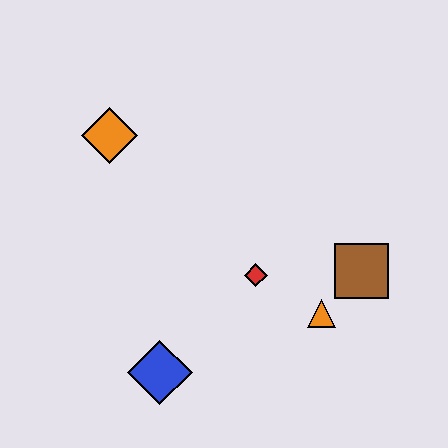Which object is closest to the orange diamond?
The red diamond is closest to the orange diamond.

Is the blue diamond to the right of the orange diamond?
Yes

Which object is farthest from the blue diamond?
The orange diamond is farthest from the blue diamond.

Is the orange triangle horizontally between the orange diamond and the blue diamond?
No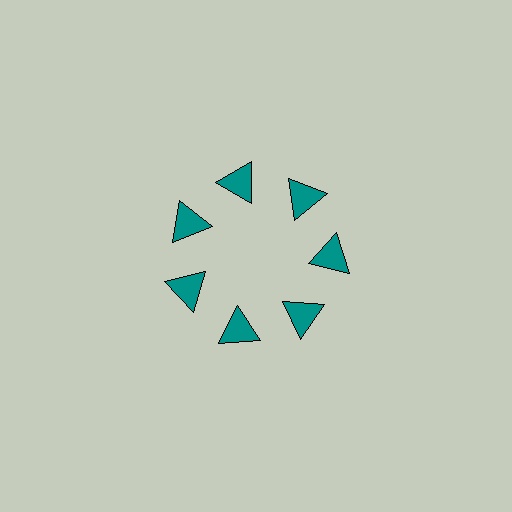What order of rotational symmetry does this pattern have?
This pattern has 7-fold rotational symmetry.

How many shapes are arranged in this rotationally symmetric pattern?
There are 7 shapes, arranged in 7 groups of 1.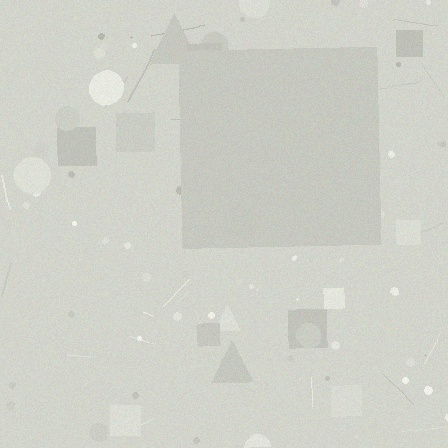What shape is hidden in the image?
A square is hidden in the image.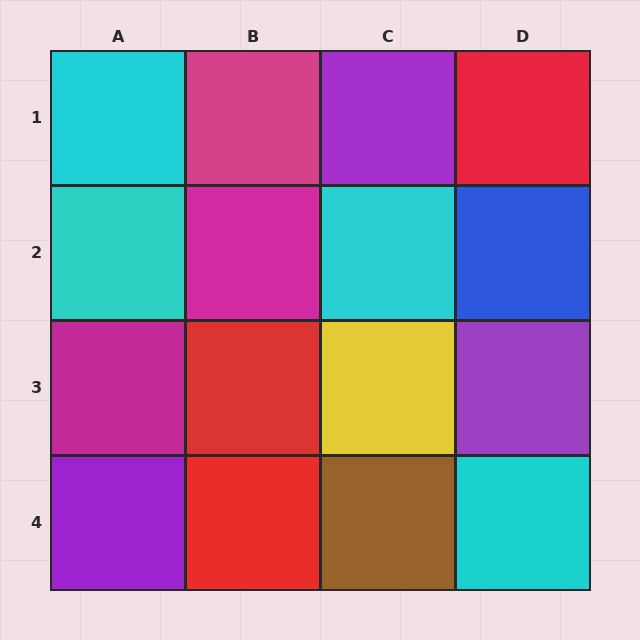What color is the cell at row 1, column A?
Cyan.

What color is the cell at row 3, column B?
Red.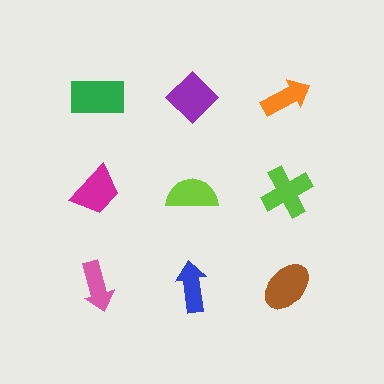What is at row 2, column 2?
A lime semicircle.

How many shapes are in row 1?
3 shapes.